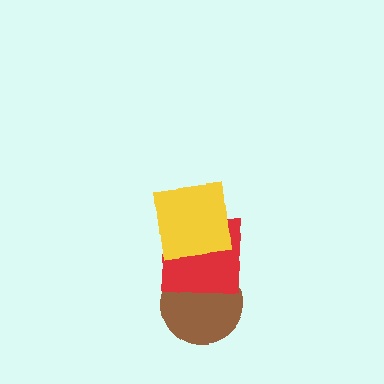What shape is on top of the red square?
The yellow square is on top of the red square.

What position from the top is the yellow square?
The yellow square is 1st from the top.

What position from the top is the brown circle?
The brown circle is 3rd from the top.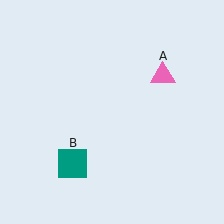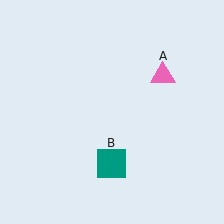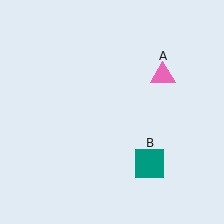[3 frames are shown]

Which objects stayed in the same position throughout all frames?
Pink triangle (object A) remained stationary.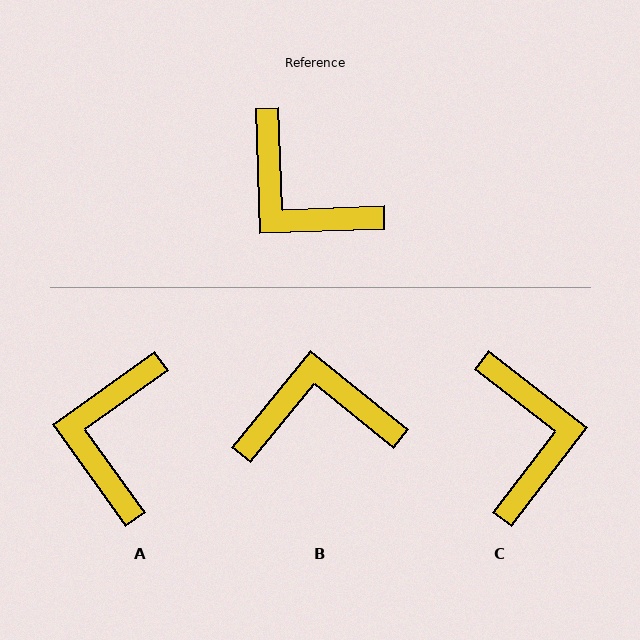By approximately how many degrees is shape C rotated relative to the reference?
Approximately 140 degrees counter-clockwise.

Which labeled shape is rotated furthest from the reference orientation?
C, about 140 degrees away.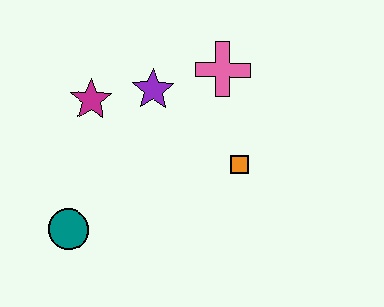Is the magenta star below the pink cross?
Yes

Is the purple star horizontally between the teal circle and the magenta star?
No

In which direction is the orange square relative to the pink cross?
The orange square is below the pink cross.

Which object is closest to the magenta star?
The purple star is closest to the magenta star.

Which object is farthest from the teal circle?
The pink cross is farthest from the teal circle.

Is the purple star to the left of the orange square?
Yes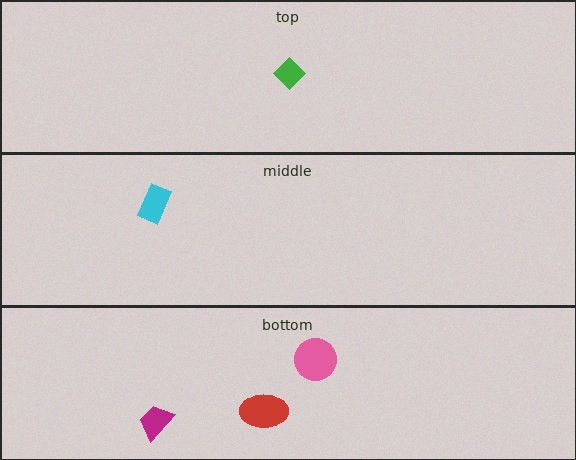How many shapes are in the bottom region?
3.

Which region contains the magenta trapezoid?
The bottom region.